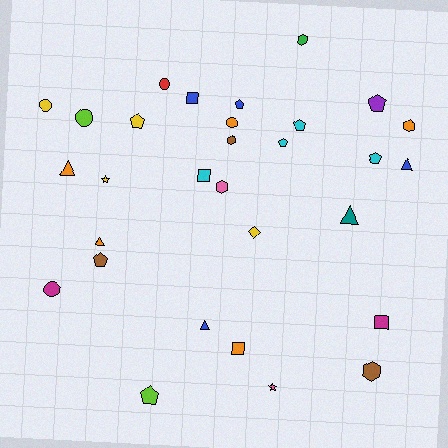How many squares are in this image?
There are 4 squares.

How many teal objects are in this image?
There is 1 teal object.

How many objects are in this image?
There are 30 objects.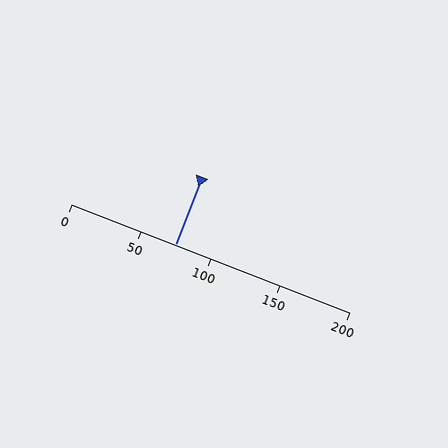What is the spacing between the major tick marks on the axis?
The major ticks are spaced 50 apart.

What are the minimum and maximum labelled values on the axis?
The axis runs from 0 to 200.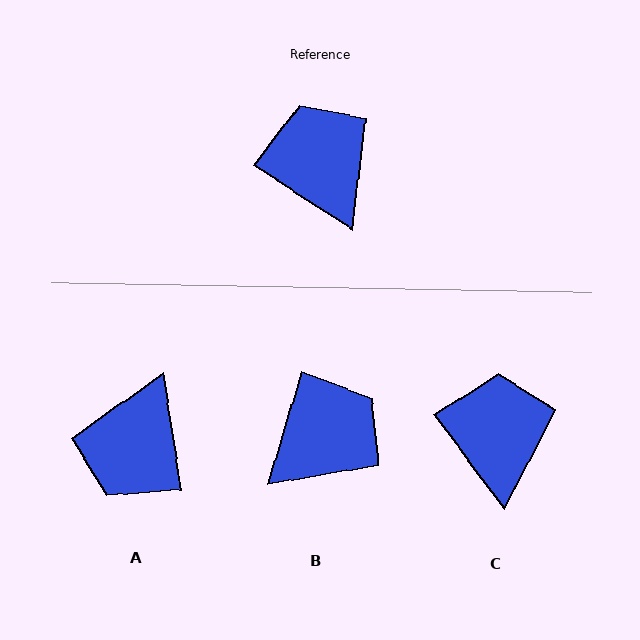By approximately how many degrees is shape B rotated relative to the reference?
Approximately 74 degrees clockwise.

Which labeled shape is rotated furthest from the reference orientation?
A, about 132 degrees away.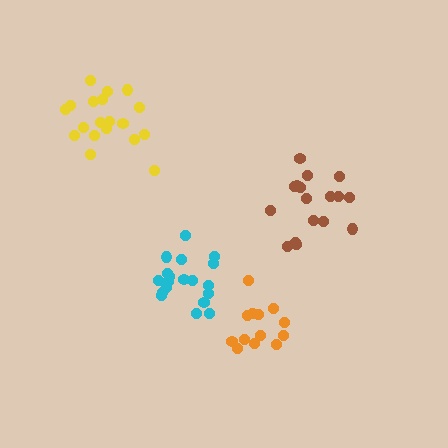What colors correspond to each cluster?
The clusters are colored: brown, orange, yellow, cyan.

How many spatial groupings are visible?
There are 4 spatial groupings.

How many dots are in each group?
Group 1: 17 dots, Group 2: 13 dots, Group 3: 19 dots, Group 4: 19 dots (68 total).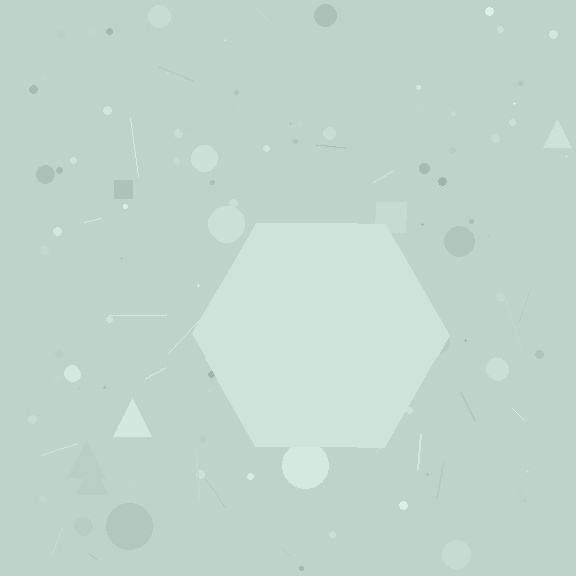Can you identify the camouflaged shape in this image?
The camouflaged shape is a hexagon.